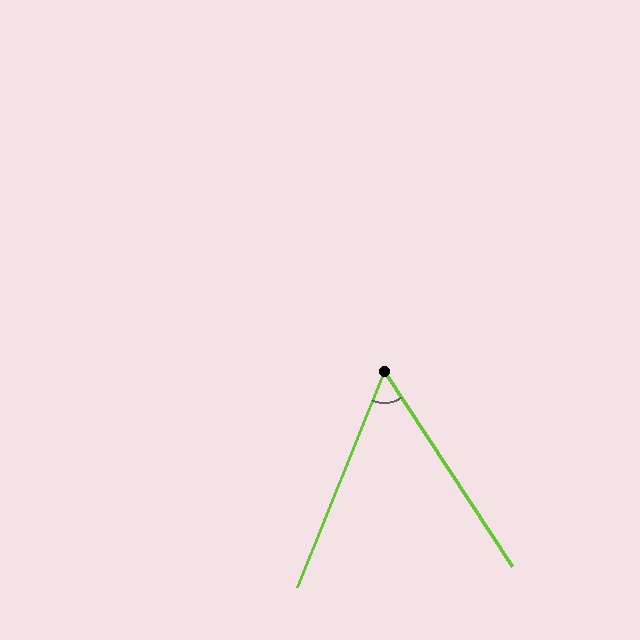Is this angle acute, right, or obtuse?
It is acute.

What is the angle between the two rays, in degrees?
Approximately 55 degrees.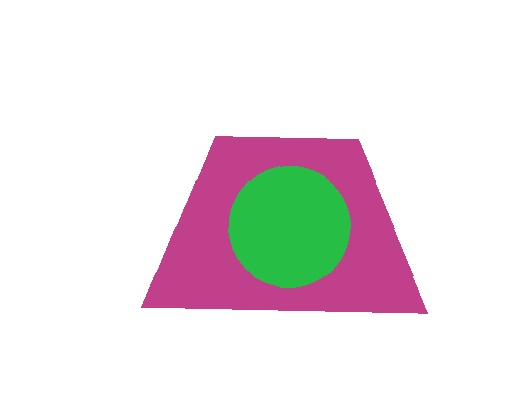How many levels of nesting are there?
2.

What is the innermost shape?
The green circle.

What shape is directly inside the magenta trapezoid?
The green circle.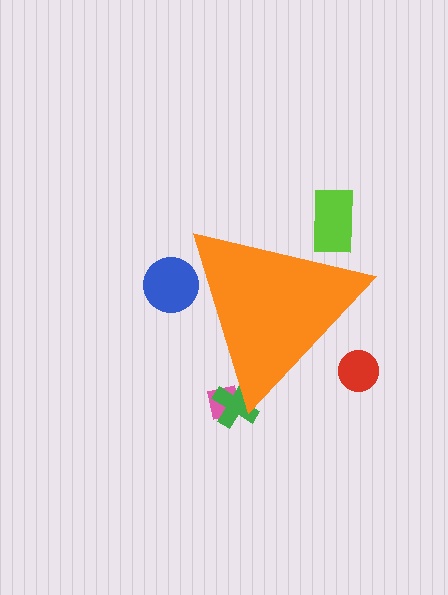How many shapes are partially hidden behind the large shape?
5 shapes are partially hidden.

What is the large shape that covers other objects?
An orange triangle.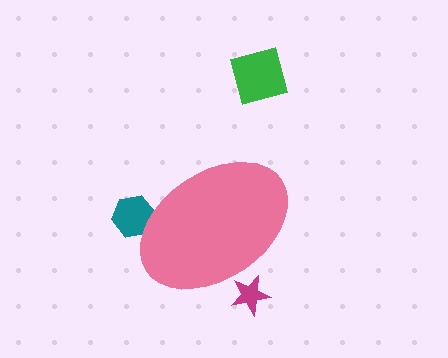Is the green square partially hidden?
No, the green square is fully visible.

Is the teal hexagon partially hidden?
Yes, the teal hexagon is partially hidden behind the pink ellipse.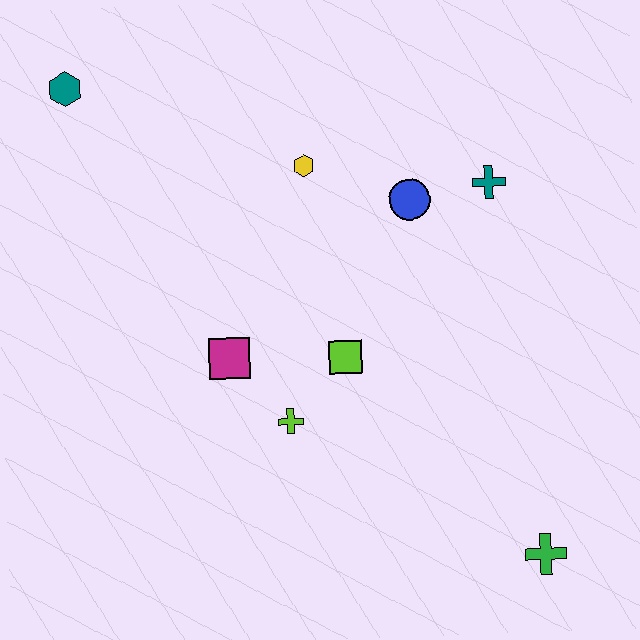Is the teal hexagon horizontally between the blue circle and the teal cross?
No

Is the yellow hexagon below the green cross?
No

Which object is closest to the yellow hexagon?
The blue circle is closest to the yellow hexagon.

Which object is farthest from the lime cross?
The teal hexagon is farthest from the lime cross.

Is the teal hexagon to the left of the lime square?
Yes